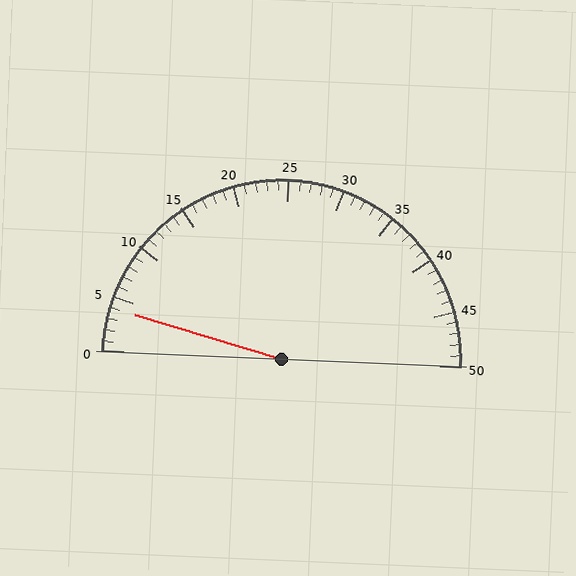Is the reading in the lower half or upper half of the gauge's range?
The reading is in the lower half of the range (0 to 50).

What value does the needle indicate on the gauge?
The needle indicates approximately 4.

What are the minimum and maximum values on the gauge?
The gauge ranges from 0 to 50.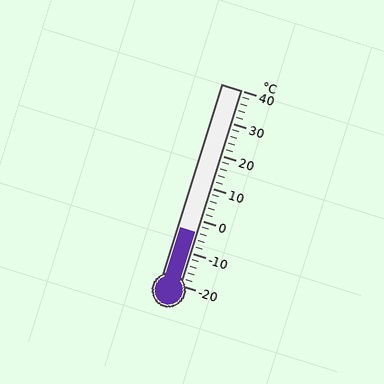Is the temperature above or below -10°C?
The temperature is above -10°C.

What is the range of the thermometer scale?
The thermometer scale ranges from -20°C to 40°C.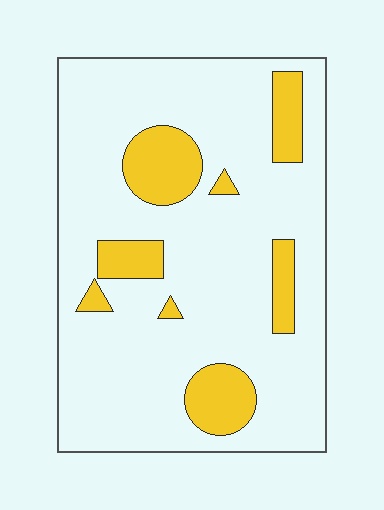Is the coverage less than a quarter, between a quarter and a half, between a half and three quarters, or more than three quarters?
Less than a quarter.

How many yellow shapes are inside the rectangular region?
8.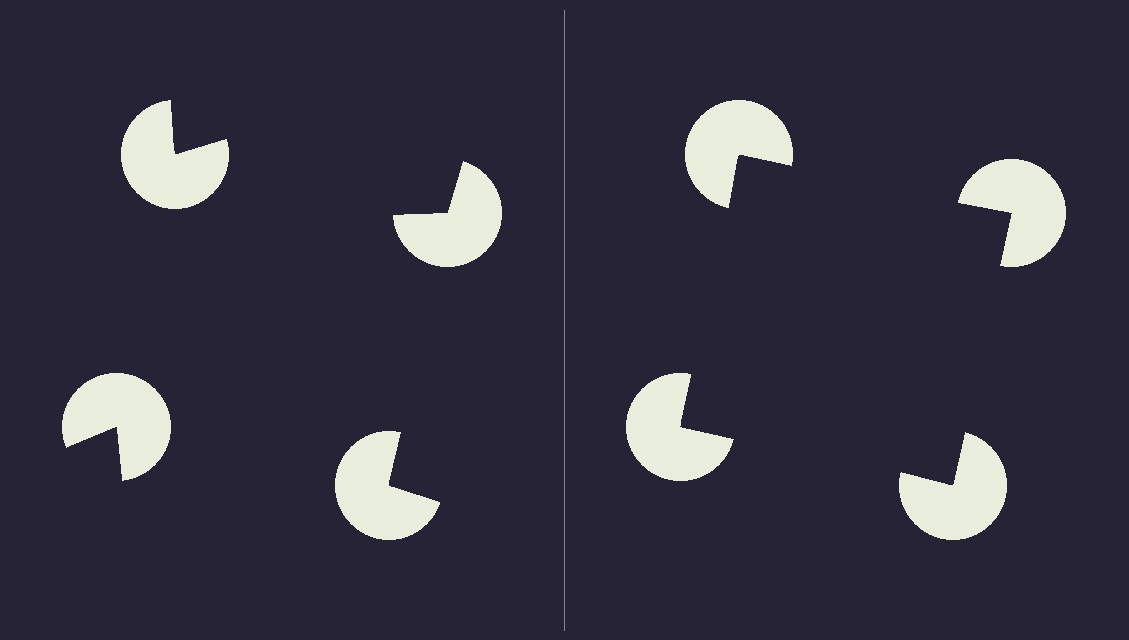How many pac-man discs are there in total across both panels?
8 — 4 on each side.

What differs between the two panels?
The pac-man discs are positioned identically on both sides; only the wedge orientations differ. On the right they align to a square; on the left they are misaligned.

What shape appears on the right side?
An illusory square.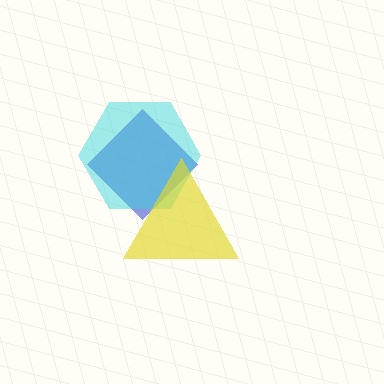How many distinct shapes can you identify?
There are 3 distinct shapes: a blue diamond, a cyan hexagon, a yellow triangle.